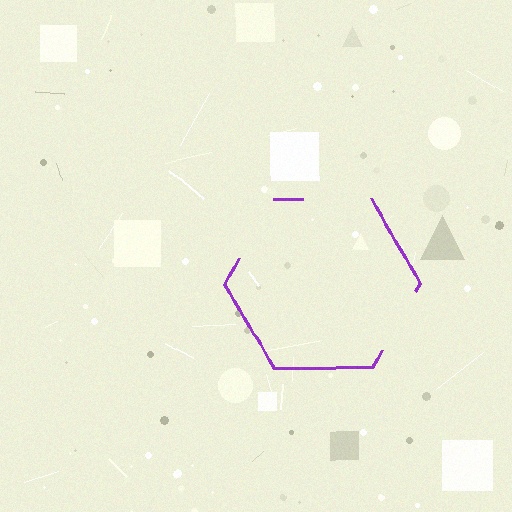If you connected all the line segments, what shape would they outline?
They would outline a hexagon.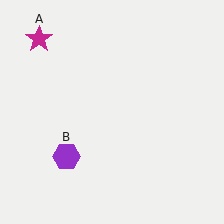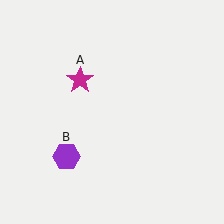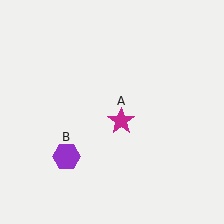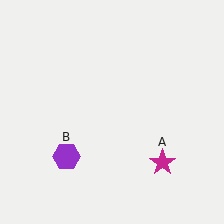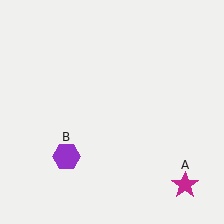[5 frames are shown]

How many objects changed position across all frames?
1 object changed position: magenta star (object A).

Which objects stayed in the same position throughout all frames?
Purple hexagon (object B) remained stationary.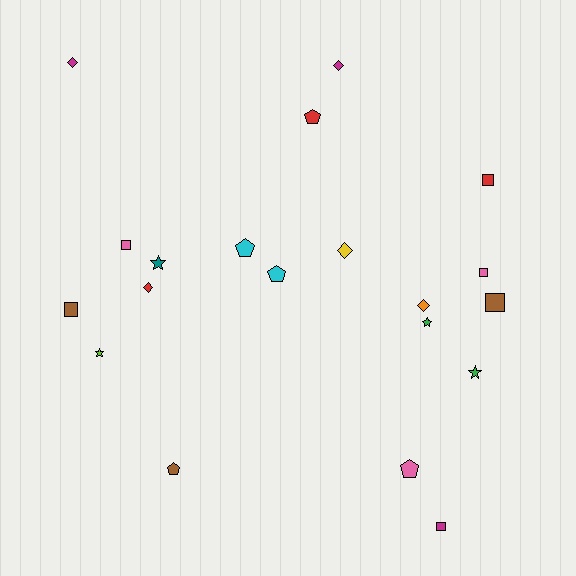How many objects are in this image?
There are 20 objects.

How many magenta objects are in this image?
There are 3 magenta objects.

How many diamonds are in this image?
There are 5 diamonds.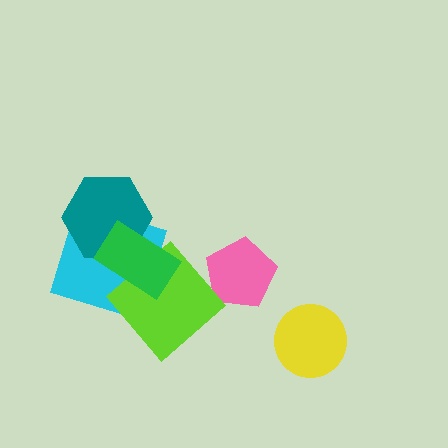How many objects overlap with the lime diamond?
2 objects overlap with the lime diamond.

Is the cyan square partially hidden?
Yes, it is partially covered by another shape.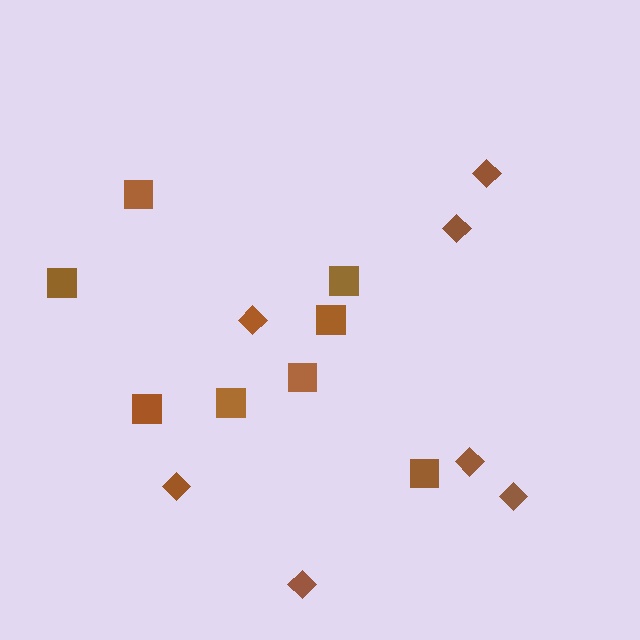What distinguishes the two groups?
There are 2 groups: one group of diamonds (7) and one group of squares (8).